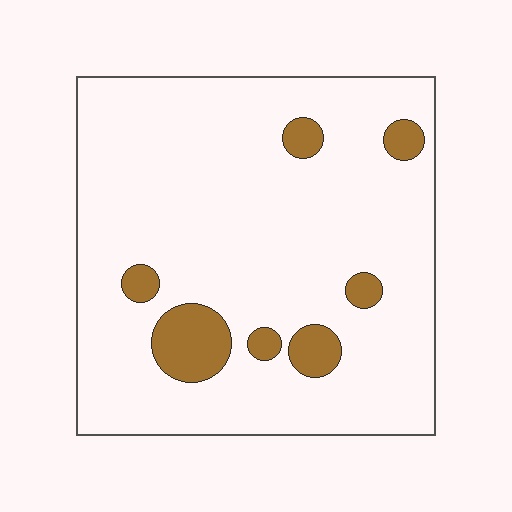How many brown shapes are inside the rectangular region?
7.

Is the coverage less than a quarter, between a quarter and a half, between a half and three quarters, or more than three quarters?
Less than a quarter.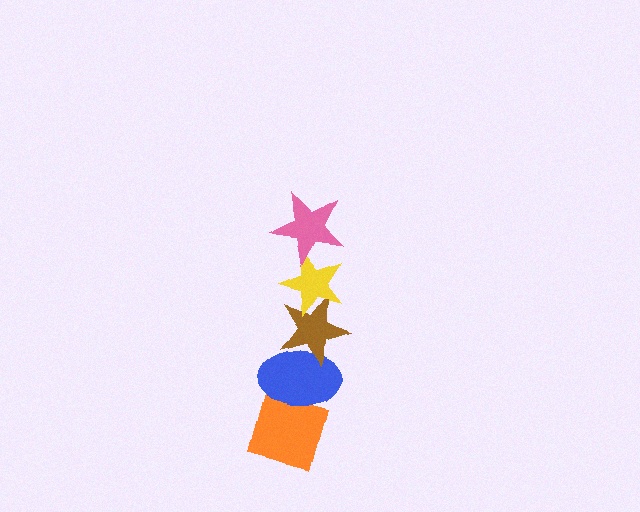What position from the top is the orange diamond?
The orange diamond is 5th from the top.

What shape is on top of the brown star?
The yellow star is on top of the brown star.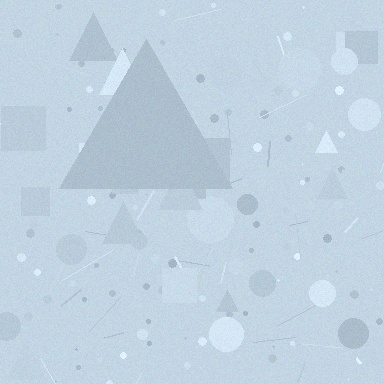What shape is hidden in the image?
A triangle is hidden in the image.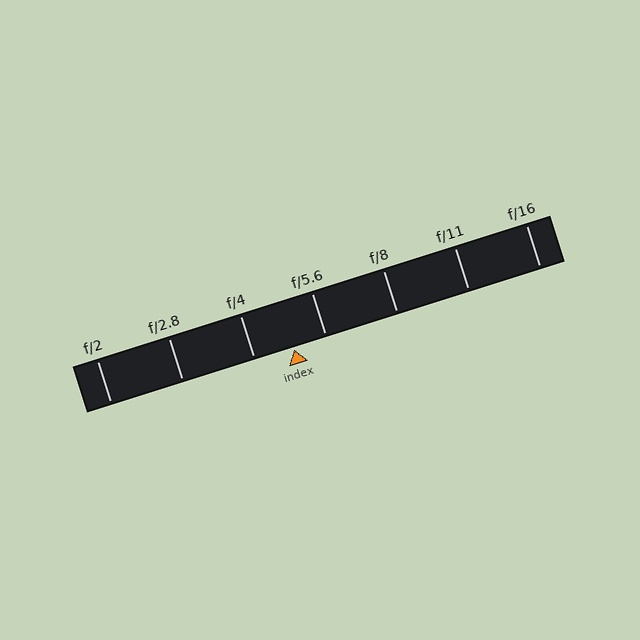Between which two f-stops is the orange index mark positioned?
The index mark is between f/4 and f/5.6.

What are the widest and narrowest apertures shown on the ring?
The widest aperture shown is f/2 and the narrowest is f/16.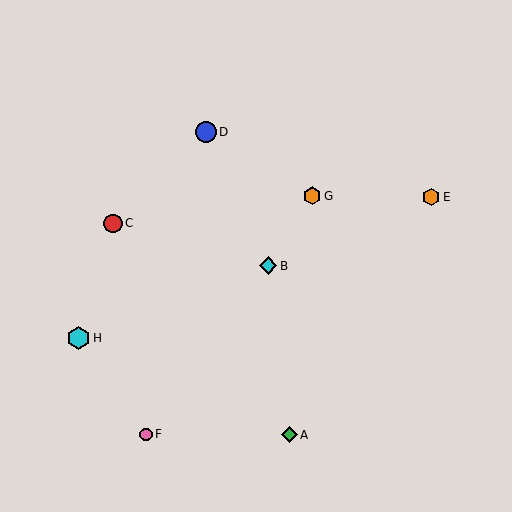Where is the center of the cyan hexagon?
The center of the cyan hexagon is at (78, 338).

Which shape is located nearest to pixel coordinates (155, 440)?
The pink circle (labeled F) at (146, 434) is nearest to that location.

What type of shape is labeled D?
Shape D is a blue circle.